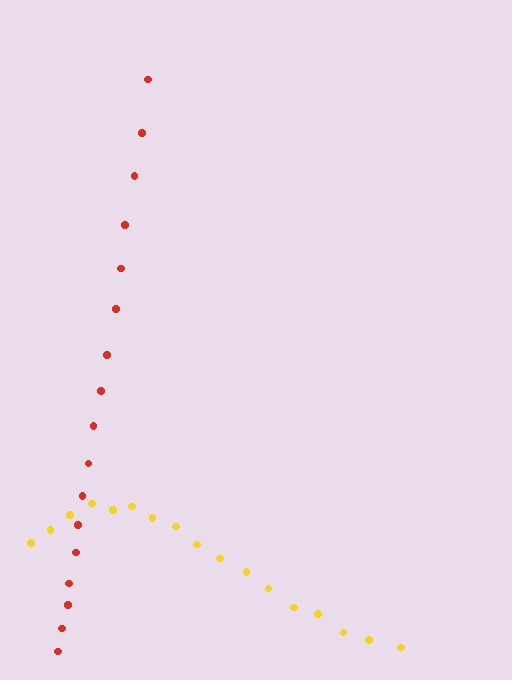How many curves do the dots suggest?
There are 2 distinct paths.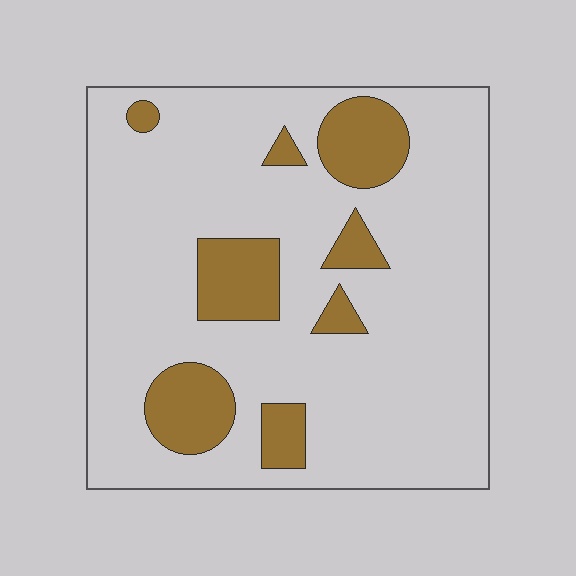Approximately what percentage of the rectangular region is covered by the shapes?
Approximately 20%.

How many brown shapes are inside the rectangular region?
8.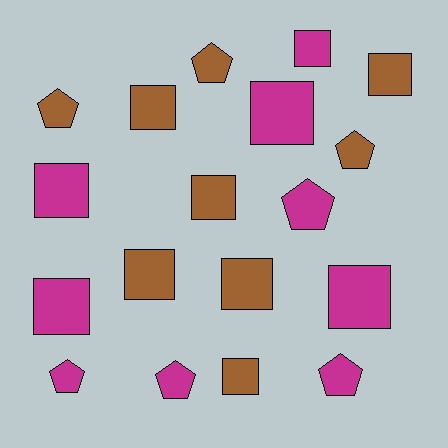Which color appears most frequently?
Magenta, with 9 objects.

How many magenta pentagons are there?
There are 4 magenta pentagons.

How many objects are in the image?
There are 18 objects.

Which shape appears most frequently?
Square, with 11 objects.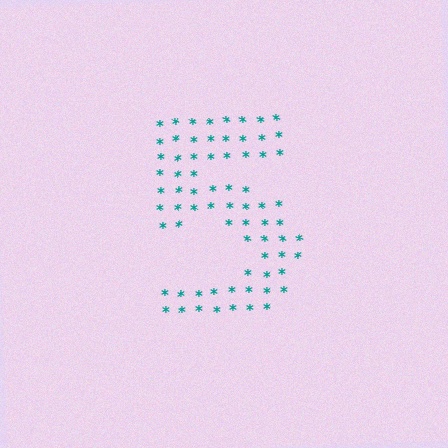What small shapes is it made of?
It is made of small asterisks.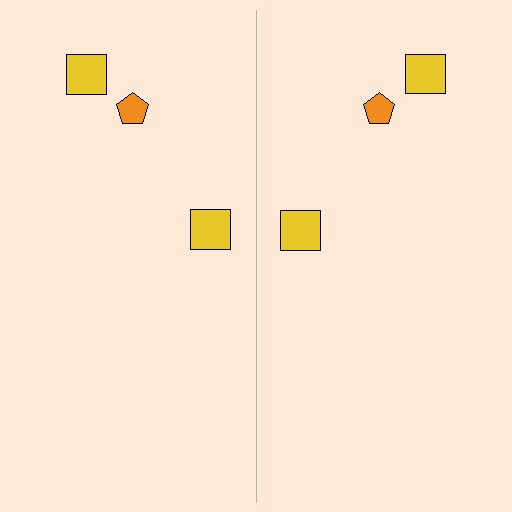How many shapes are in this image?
There are 6 shapes in this image.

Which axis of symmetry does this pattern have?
The pattern has a vertical axis of symmetry running through the center of the image.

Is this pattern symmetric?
Yes, this pattern has bilateral (reflection) symmetry.